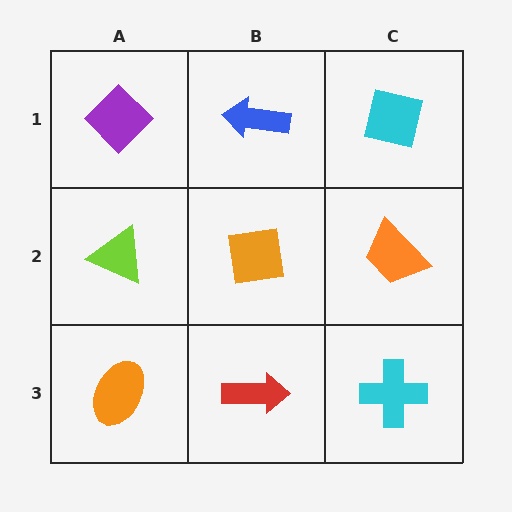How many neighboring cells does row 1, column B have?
3.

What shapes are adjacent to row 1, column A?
A lime triangle (row 2, column A), a blue arrow (row 1, column B).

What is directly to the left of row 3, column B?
An orange ellipse.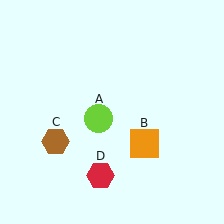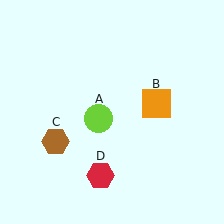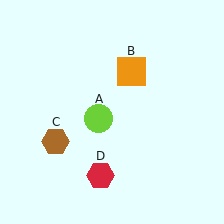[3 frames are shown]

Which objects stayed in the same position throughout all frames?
Lime circle (object A) and brown hexagon (object C) and red hexagon (object D) remained stationary.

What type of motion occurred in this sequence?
The orange square (object B) rotated counterclockwise around the center of the scene.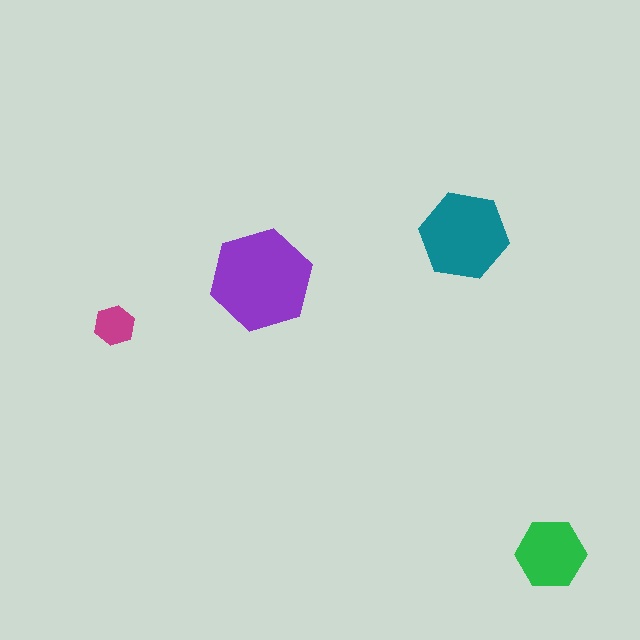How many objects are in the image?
There are 4 objects in the image.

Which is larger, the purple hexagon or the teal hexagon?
The purple one.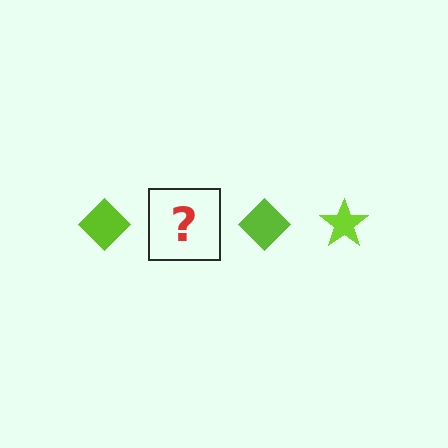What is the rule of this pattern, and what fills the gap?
The rule is that the pattern cycles through diamond, star shapes in lime. The gap should be filled with a lime star.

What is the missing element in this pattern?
The missing element is a lime star.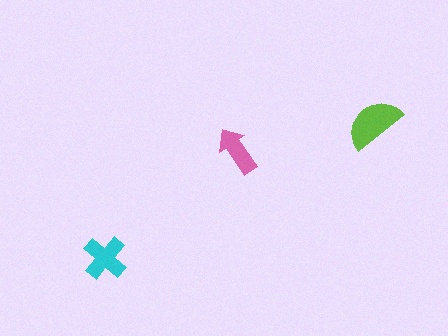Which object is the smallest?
The pink arrow.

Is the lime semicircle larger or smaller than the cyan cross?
Larger.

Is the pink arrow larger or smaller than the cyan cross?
Smaller.